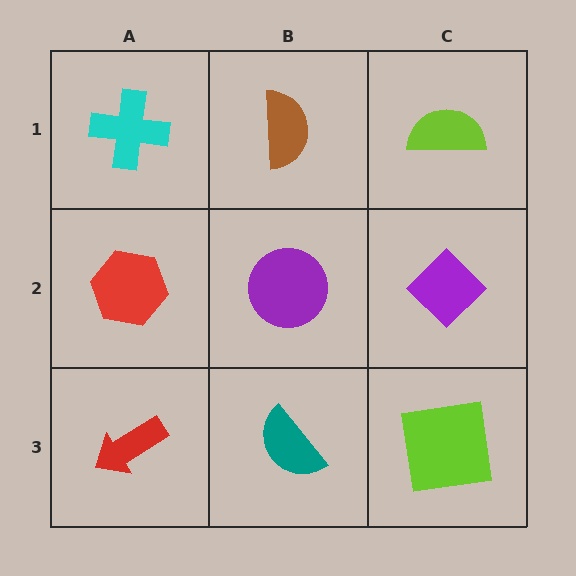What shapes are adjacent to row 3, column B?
A purple circle (row 2, column B), a red arrow (row 3, column A), a lime square (row 3, column C).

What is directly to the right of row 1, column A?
A brown semicircle.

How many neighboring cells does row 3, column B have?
3.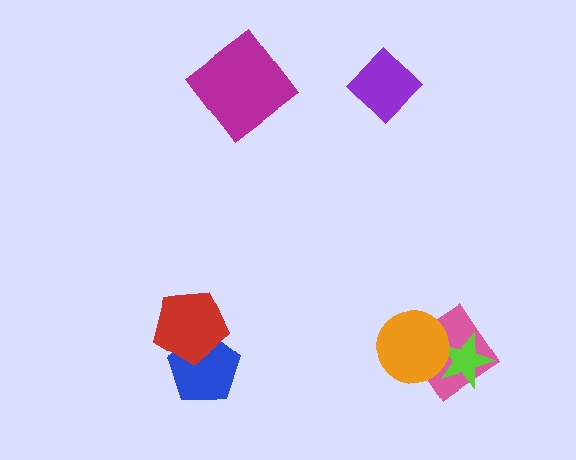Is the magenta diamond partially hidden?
No, no other shape covers it.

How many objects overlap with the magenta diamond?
0 objects overlap with the magenta diamond.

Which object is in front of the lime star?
The orange circle is in front of the lime star.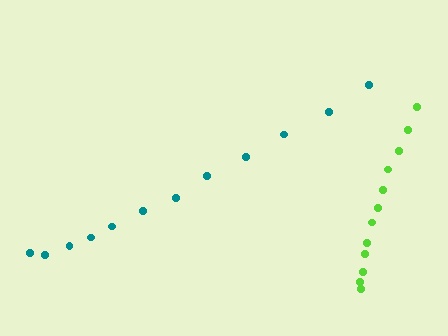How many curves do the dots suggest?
There are 2 distinct paths.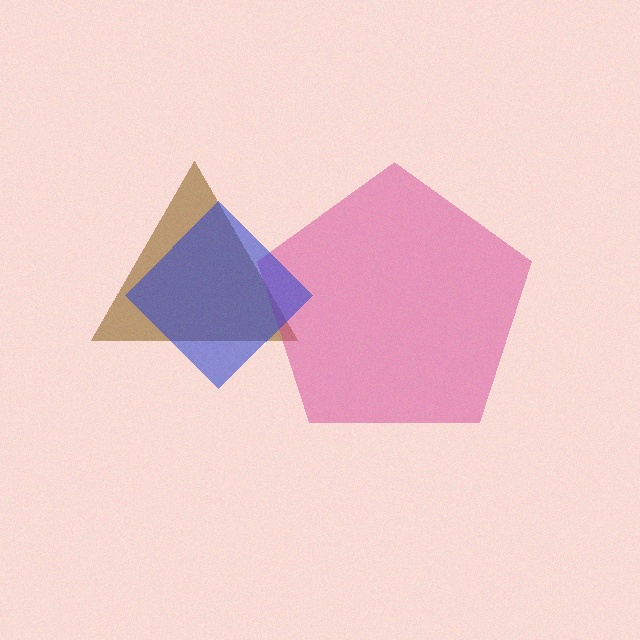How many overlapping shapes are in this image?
There are 3 overlapping shapes in the image.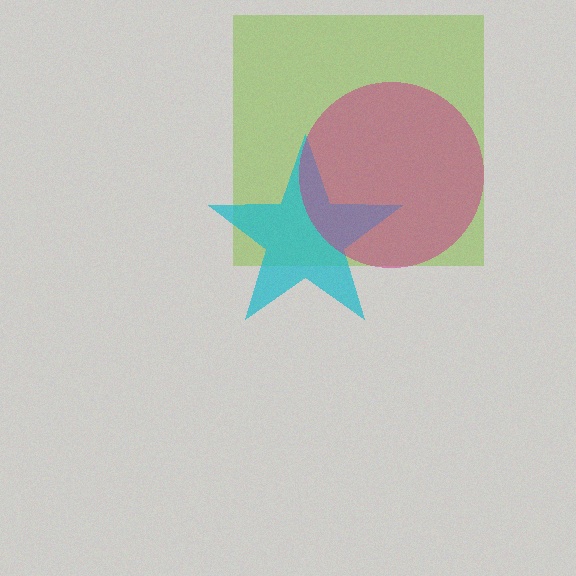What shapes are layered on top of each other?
The layered shapes are: a lime square, a cyan star, a magenta circle.